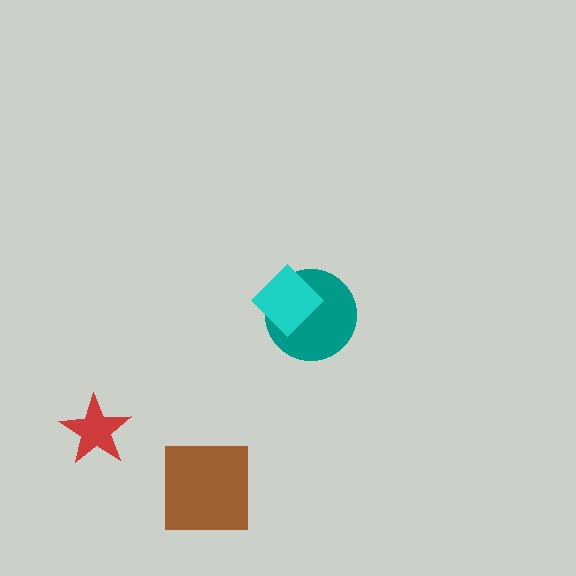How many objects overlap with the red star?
0 objects overlap with the red star.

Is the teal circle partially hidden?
Yes, it is partially covered by another shape.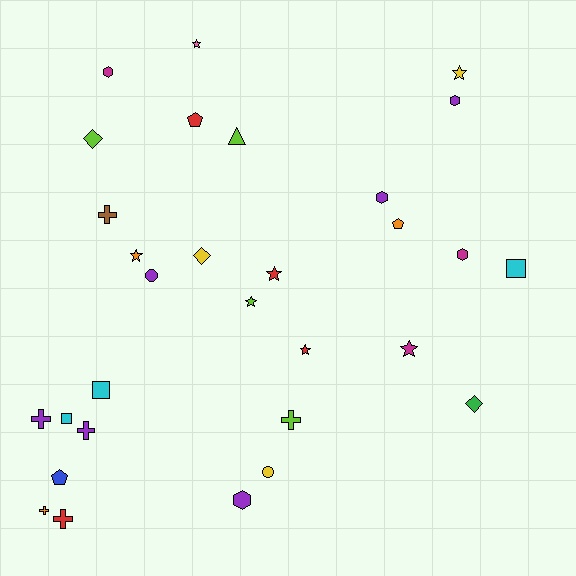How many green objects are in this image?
There is 1 green object.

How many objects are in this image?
There are 30 objects.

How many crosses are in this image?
There are 6 crosses.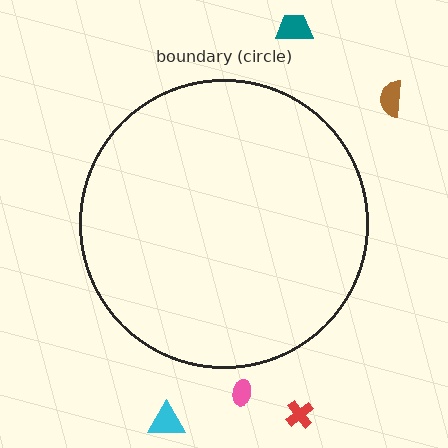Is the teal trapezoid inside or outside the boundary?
Outside.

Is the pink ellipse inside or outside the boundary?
Outside.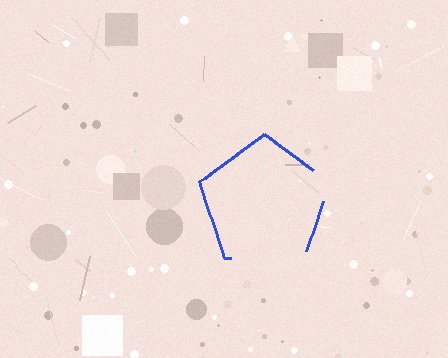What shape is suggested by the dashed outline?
The dashed outline suggests a pentagon.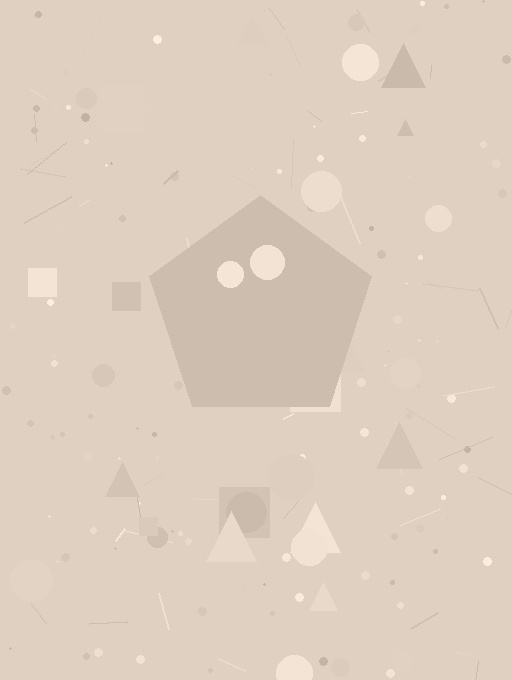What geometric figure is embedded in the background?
A pentagon is embedded in the background.